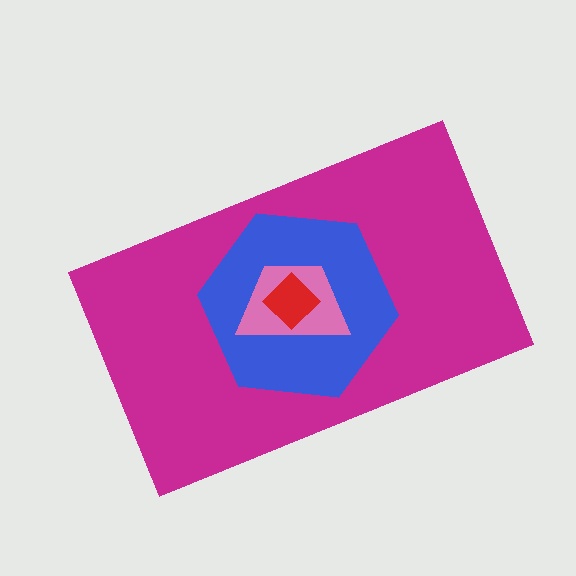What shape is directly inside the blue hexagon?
The pink trapezoid.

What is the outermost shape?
The magenta rectangle.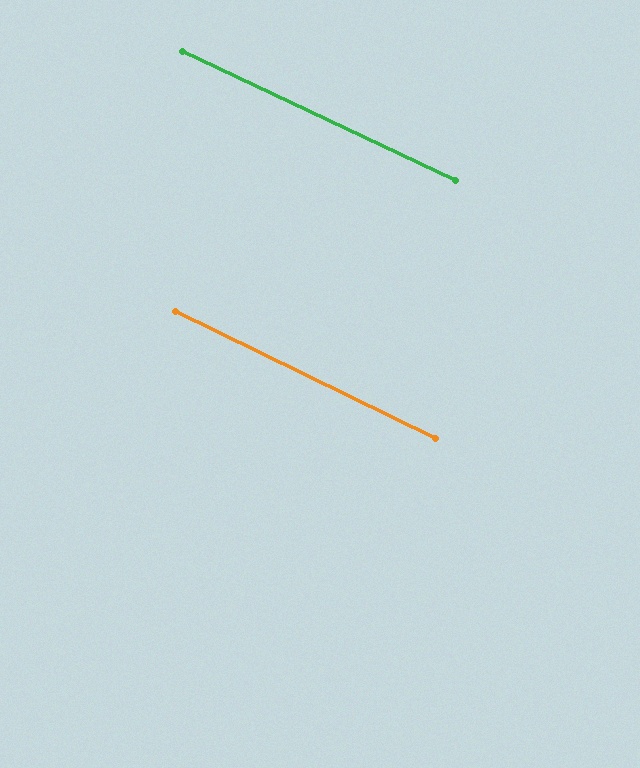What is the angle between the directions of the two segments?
Approximately 1 degree.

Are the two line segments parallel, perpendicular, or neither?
Parallel — their directions differ by only 0.5°.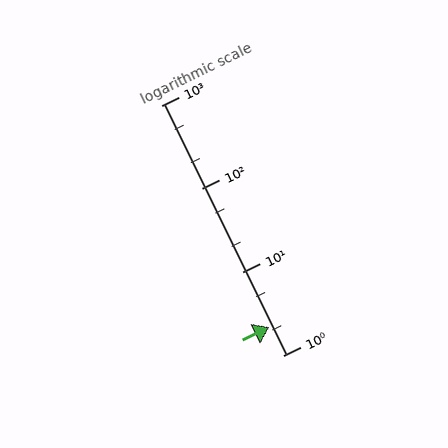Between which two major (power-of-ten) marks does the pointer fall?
The pointer is between 1 and 10.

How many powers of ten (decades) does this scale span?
The scale spans 3 decades, from 1 to 1000.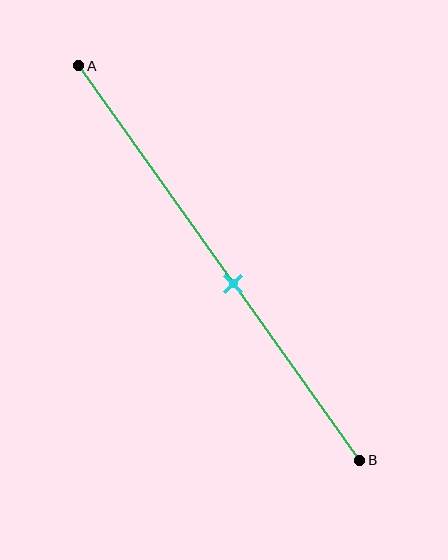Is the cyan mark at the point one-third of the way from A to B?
No, the mark is at about 55% from A, not at the 33% one-third point.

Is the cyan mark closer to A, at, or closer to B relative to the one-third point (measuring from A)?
The cyan mark is closer to point B than the one-third point of segment AB.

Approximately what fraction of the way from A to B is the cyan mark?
The cyan mark is approximately 55% of the way from A to B.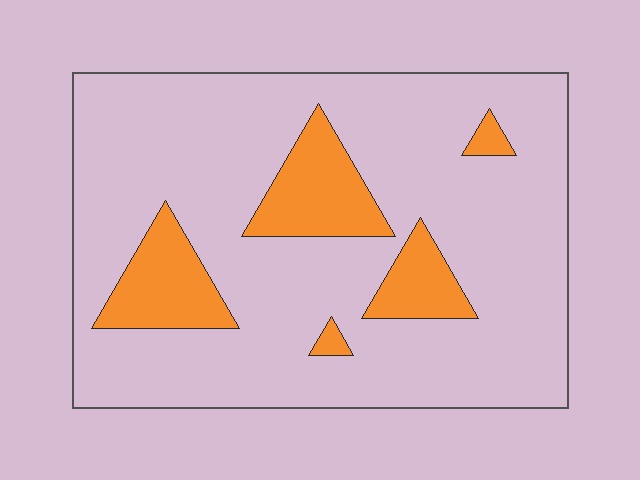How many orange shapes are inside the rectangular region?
5.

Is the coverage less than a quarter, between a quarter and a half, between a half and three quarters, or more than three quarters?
Less than a quarter.